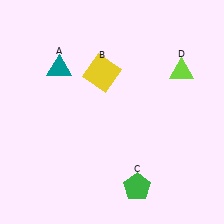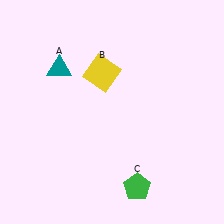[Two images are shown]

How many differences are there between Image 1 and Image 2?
There is 1 difference between the two images.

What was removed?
The lime triangle (D) was removed in Image 2.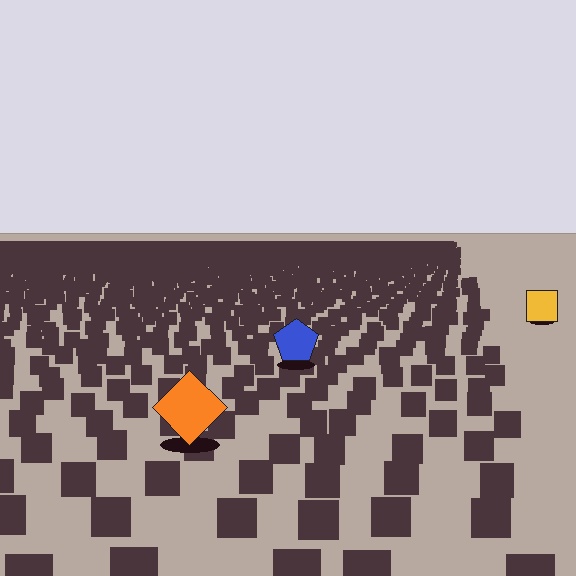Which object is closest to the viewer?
The orange diamond is closest. The texture marks near it are larger and more spread out.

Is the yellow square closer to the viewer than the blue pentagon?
No. The blue pentagon is closer — you can tell from the texture gradient: the ground texture is coarser near it.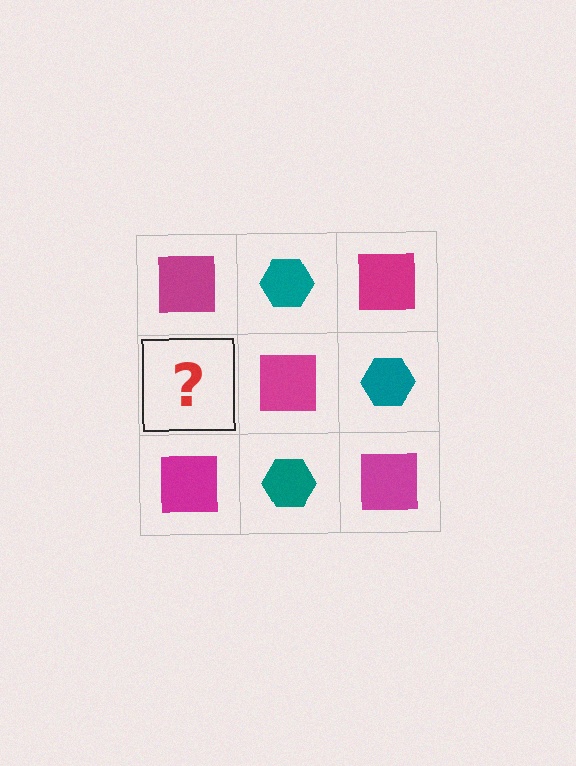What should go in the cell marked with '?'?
The missing cell should contain a teal hexagon.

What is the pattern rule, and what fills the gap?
The rule is that it alternates magenta square and teal hexagon in a checkerboard pattern. The gap should be filled with a teal hexagon.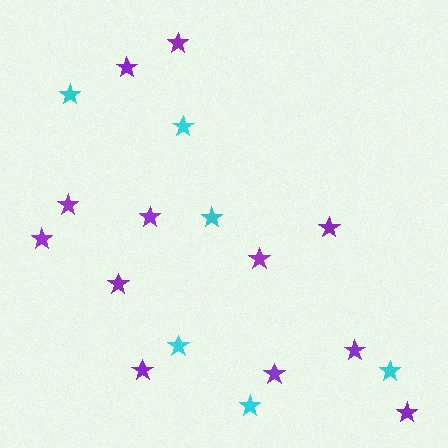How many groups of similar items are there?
There are 2 groups: one group of purple stars (12) and one group of cyan stars (6).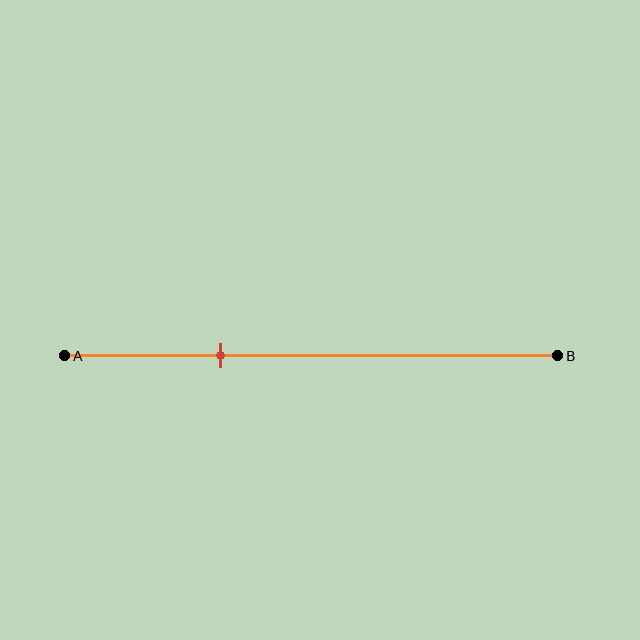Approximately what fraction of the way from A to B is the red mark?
The red mark is approximately 30% of the way from A to B.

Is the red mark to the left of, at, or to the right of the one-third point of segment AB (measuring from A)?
The red mark is approximately at the one-third point of segment AB.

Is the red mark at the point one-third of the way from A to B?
Yes, the mark is approximately at the one-third point.